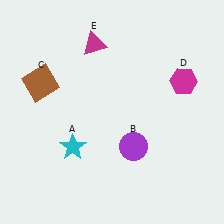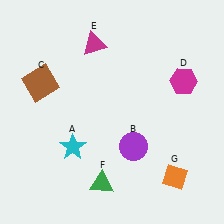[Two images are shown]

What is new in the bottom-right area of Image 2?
An orange diamond (G) was added in the bottom-right area of Image 2.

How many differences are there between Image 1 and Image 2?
There are 2 differences between the two images.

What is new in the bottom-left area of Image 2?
A green triangle (F) was added in the bottom-left area of Image 2.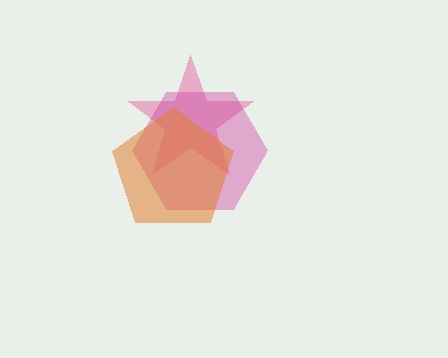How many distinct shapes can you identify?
There are 3 distinct shapes: a pink star, a magenta hexagon, an orange pentagon.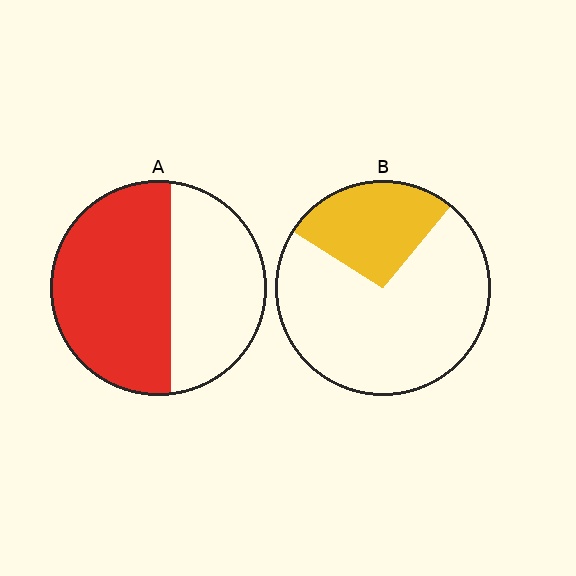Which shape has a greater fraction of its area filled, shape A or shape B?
Shape A.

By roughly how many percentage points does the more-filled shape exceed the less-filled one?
By roughly 30 percentage points (A over B).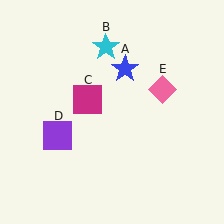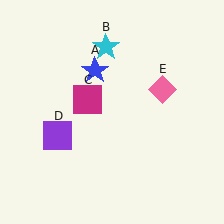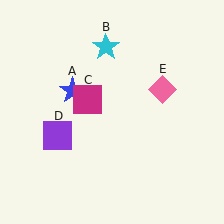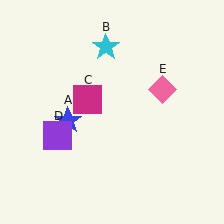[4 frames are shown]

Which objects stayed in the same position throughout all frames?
Cyan star (object B) and magenta square (object C) and purple square (object D) and pink diamond (object E) remained stationary.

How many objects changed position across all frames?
1 object changed position: blue star (object A).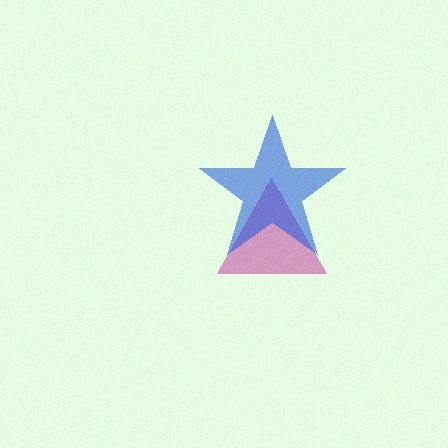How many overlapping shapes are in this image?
There are 2 overlapping shapes in the image.